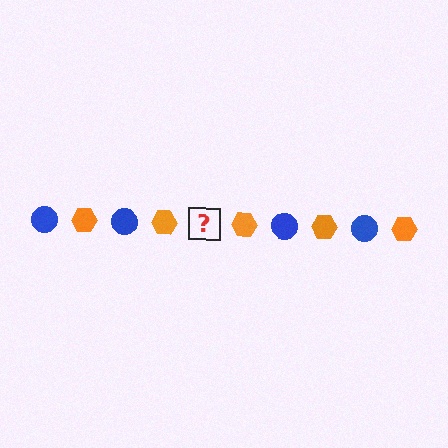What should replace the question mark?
The question mark should be replaced with a blue circle.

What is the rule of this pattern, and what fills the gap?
The rule is that the pattern alternates between blue circle and orange hexagon. The gap should be filled with a blue circle.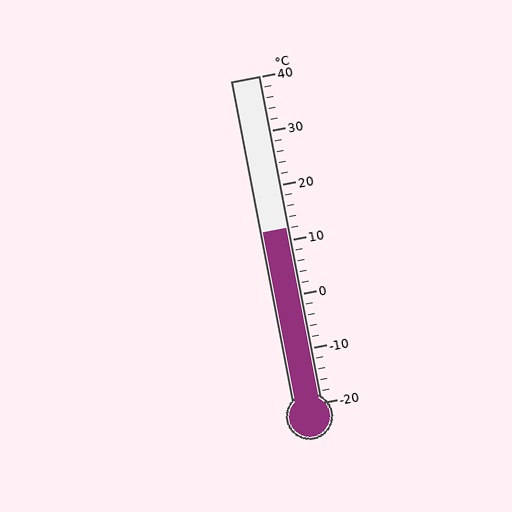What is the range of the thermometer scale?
The thermometer scale ranges from -20°C to 40°C.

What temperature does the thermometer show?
The thermometer shows approximately 12°C.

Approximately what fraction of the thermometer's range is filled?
The thermometer is filled to approximately 55% of its range.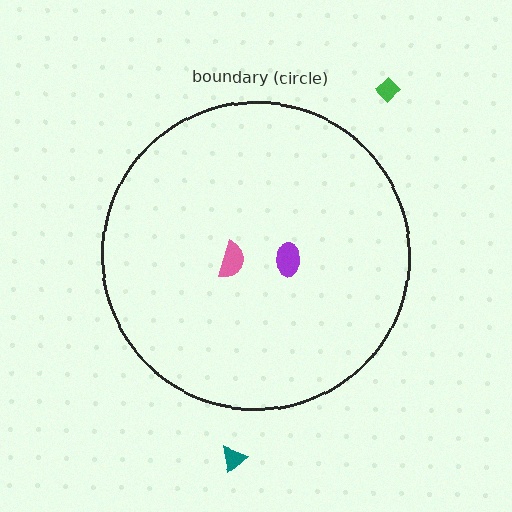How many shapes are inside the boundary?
2 inside, 2 outside.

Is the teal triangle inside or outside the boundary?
Outside.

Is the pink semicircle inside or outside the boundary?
Inside.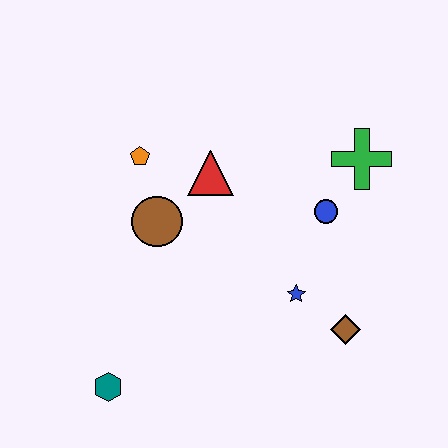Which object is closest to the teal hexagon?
The brown circle is closest to the teal hexagon.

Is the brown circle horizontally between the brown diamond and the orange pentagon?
Yes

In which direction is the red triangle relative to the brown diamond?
The red triangle is above the brown diamond.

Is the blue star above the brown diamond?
Yes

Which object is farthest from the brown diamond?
The orange pentagon is farthest from the brown diamond.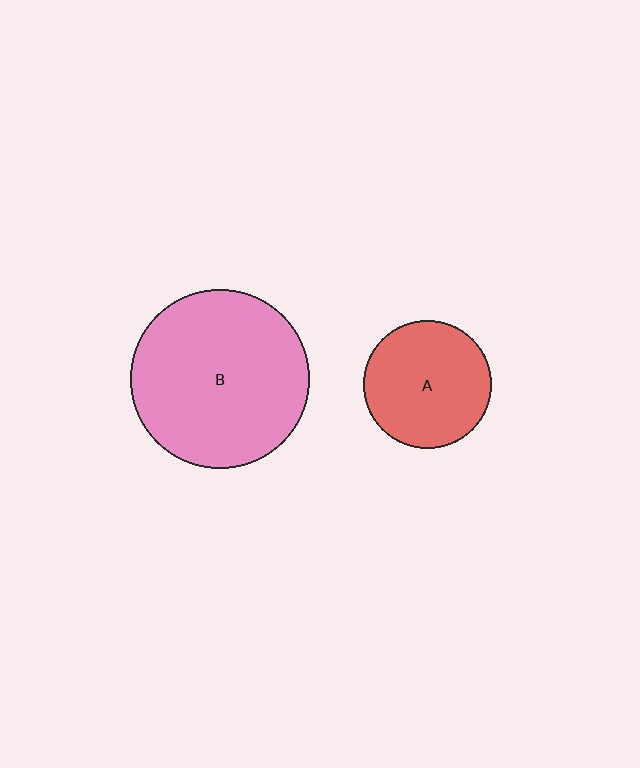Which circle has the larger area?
Circle B (pink).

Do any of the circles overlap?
No, none of the circles overlap.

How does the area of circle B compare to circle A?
Approximately 1.9 times.